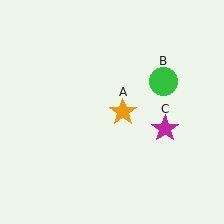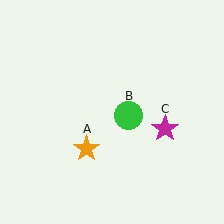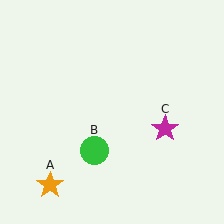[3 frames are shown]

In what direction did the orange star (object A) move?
The orange star (object A) moved down and to the left.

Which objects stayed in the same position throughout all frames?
Magenta star (object C) remained stationary.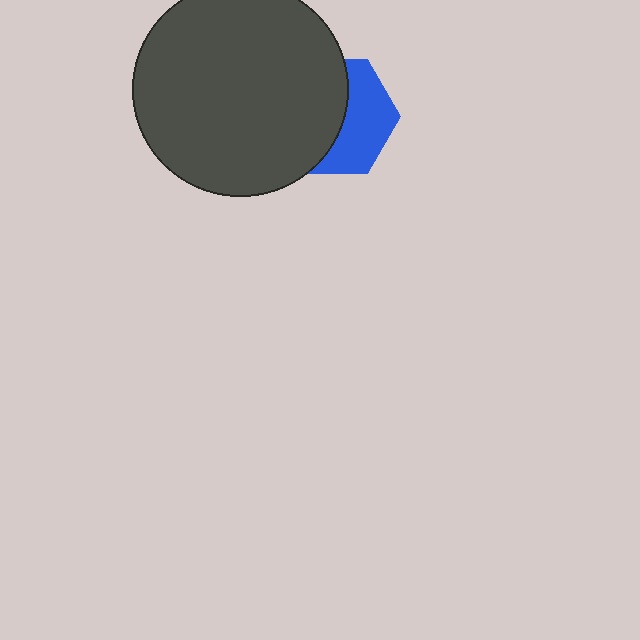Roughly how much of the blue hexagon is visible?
About half of it is visible (roughly 45%).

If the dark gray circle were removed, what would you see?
You would see the complete blue hexagon.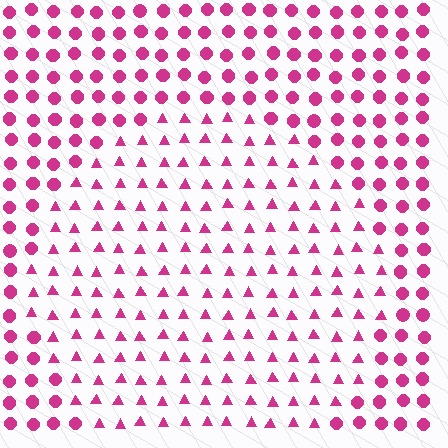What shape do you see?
I see a circle.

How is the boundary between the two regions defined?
The boundary is defined by a change in element shape: triangles inside vs. circles outside. All elements share the same color and spacing.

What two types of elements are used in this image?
The image uses triangles inside the circle region and circles outside it.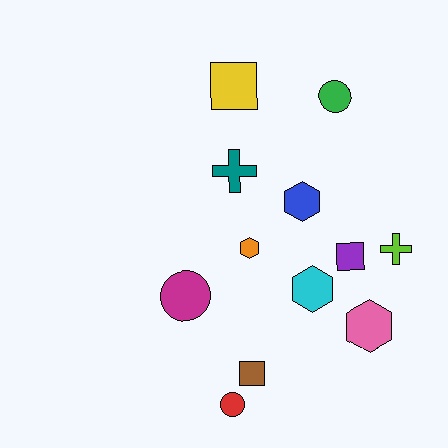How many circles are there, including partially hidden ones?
There are 3 circles.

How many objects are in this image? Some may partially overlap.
There are 12 objects.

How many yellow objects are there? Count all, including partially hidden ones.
There is 1 yellow object.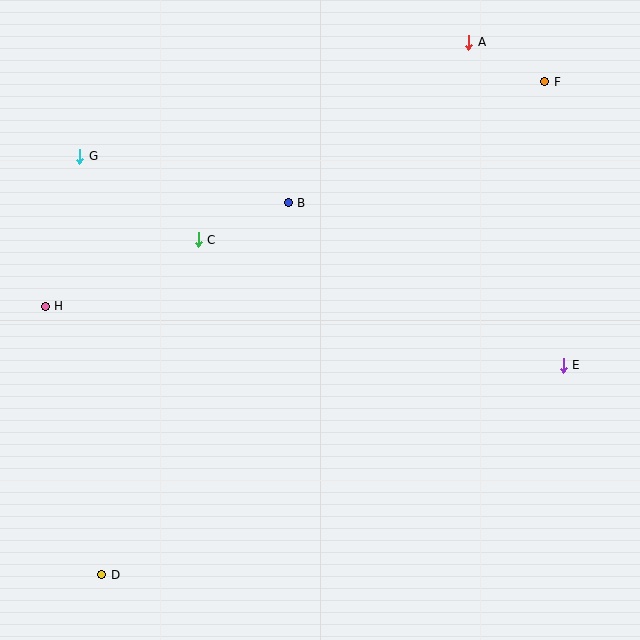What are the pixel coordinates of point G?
Point G is at (80, 156).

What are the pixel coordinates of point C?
Point C is at (198, 240).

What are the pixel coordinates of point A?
Point A is at (469, 42).